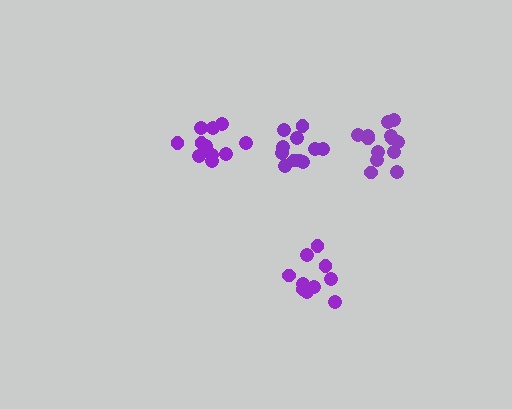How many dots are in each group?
Group 1: 11 dots, Group 2: 13 dots, Group 3: 11 dots, Group 4: 10 dots (45 total).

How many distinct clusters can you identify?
There are 4 distinct clusters.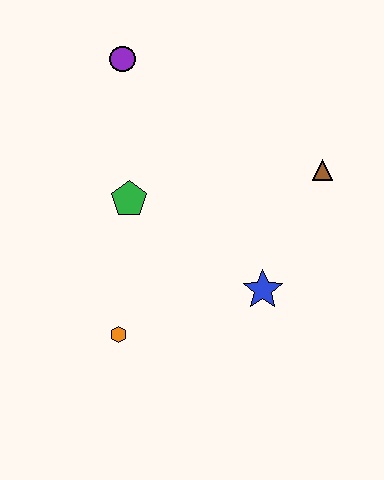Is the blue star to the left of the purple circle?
No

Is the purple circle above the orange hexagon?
Yes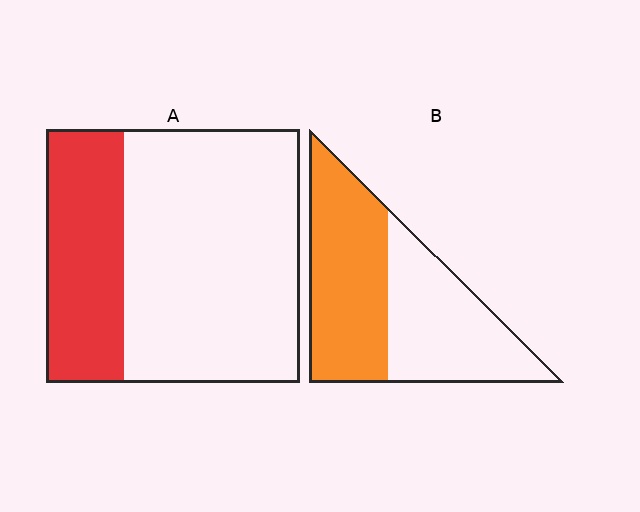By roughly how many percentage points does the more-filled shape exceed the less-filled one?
By roughly 20 percentage points (B over A).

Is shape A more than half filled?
No.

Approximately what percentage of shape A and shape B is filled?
A is approximately 30% and B is approximately 50%.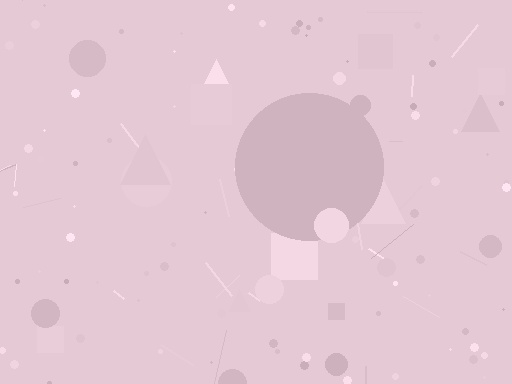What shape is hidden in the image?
A circle is hidden in the image.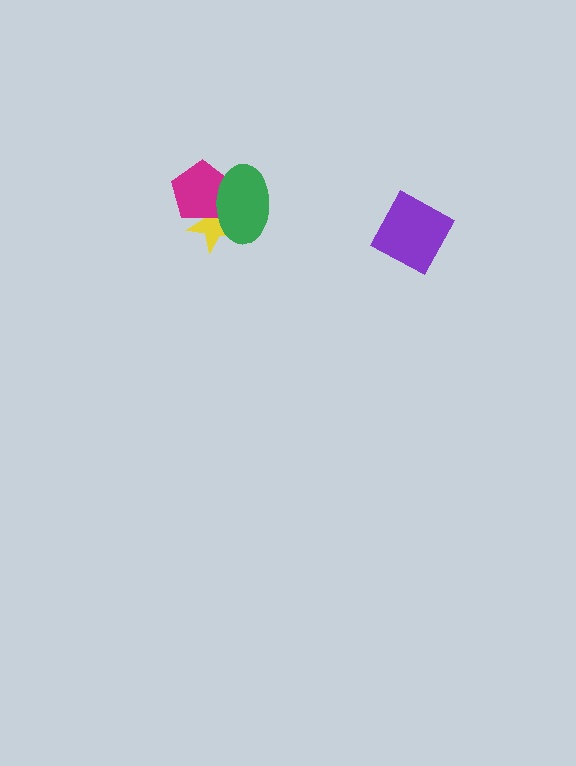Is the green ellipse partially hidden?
No, no other shape covers it.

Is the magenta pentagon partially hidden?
Yes, it is partially covered by another shape.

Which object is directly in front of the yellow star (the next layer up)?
The magenta pentagon is directly in front of the yellow star.